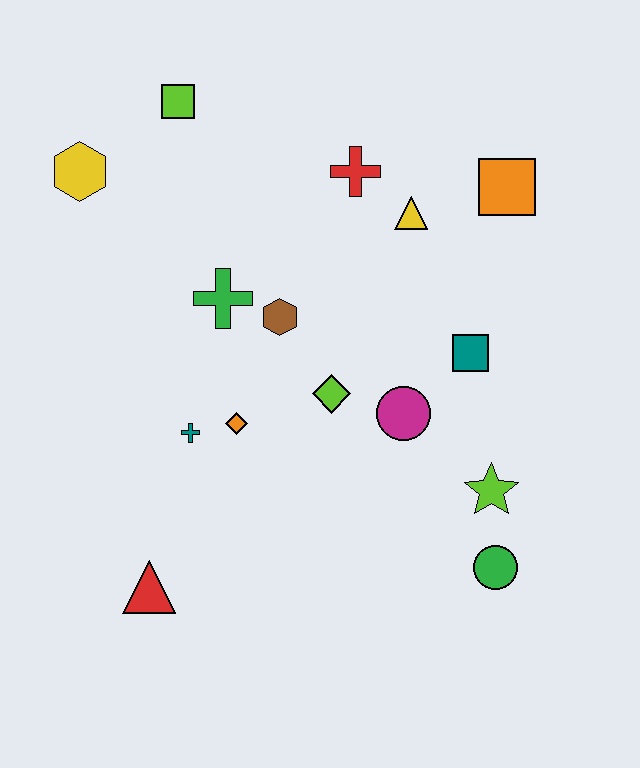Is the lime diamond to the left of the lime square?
No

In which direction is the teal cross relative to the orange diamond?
The teal cross is to the left of the orange diamond.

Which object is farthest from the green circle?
The yellow hexagon is farthest from the green circle.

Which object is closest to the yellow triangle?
The red cross is closest to the yellow triangle.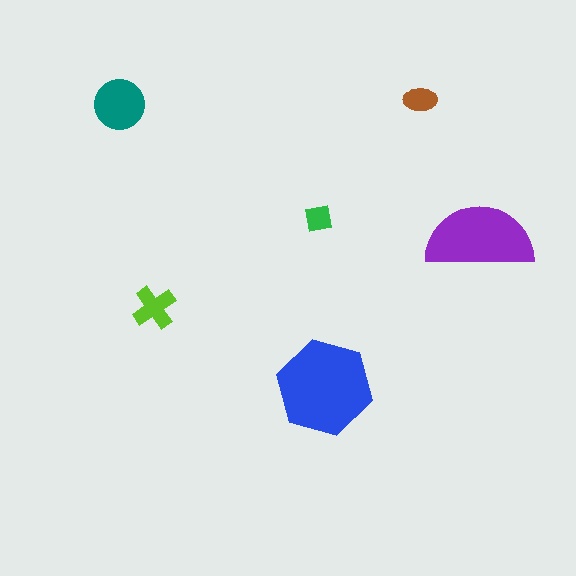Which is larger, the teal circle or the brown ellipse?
The teal circle.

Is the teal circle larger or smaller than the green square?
Larger.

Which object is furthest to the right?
The purple semicircle is rightmost.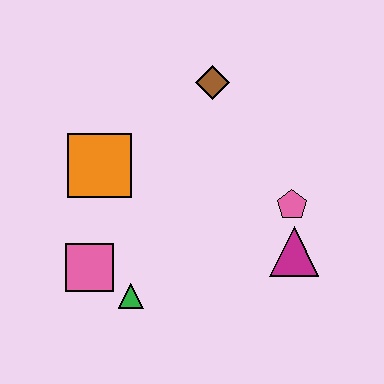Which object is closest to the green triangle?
The pink square is closest to the green triangle.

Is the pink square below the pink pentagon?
Yes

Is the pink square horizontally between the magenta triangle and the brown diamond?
No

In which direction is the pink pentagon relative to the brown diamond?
The pink pentagon is below the brown diamond.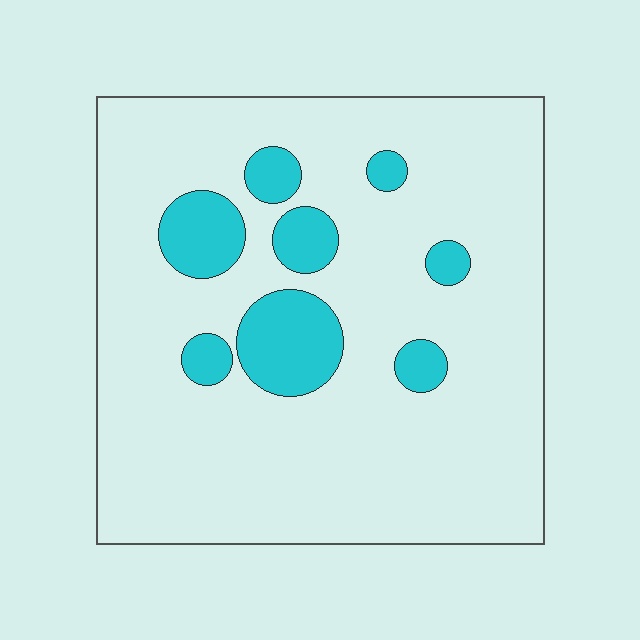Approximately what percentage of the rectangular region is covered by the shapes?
Approximately 15%.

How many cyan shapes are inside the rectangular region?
8.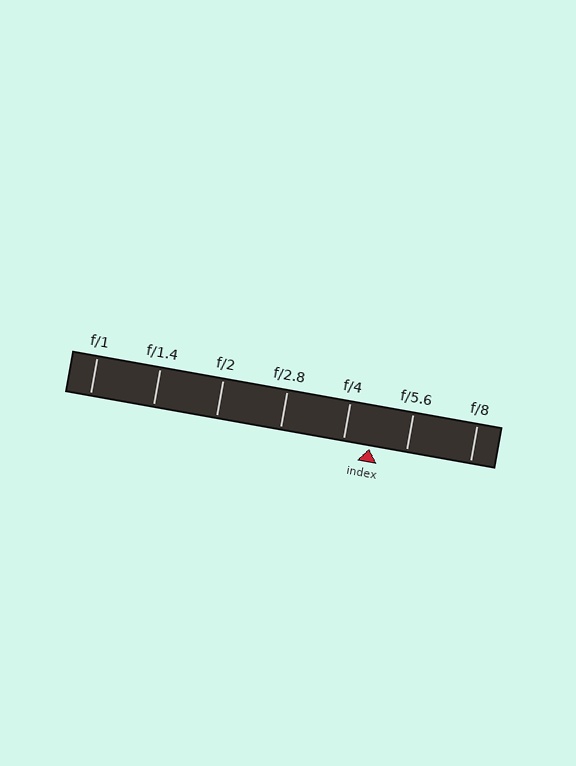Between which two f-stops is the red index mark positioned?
The index mark is between f/4 and f/5.6.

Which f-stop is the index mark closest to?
The index mark is closest to f/4.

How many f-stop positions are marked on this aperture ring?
There are 7 f-stop positions marked.